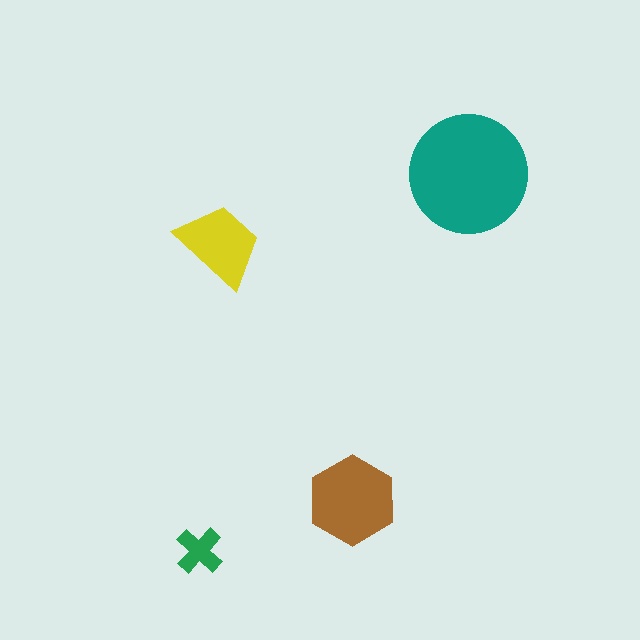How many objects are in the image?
There are 4 objects in the image.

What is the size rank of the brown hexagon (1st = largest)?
2nd.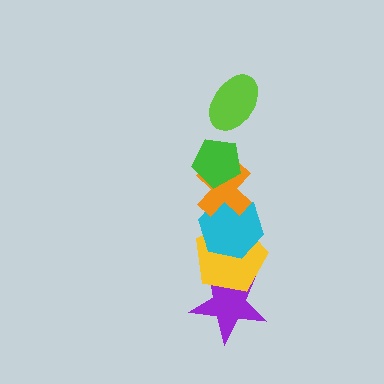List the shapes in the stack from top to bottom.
From top to bottom: the lime ellipse, the green pentagon, the orange cross, the cyan hexagon, the yellow pentagon, the purple star.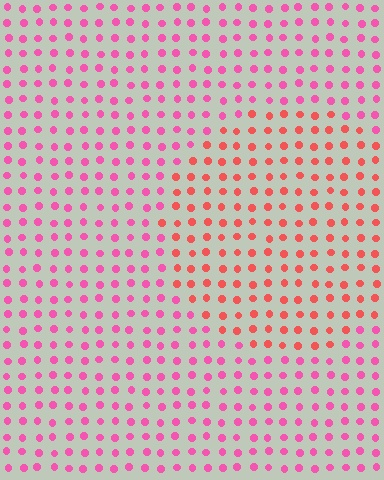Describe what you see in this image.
The image is filled with small pink elements in a uniform arrangement. A circle-shaped region is visible where the elements are tinted to a slightly different hue, forming a subtle color boundary.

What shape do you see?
I see a circle.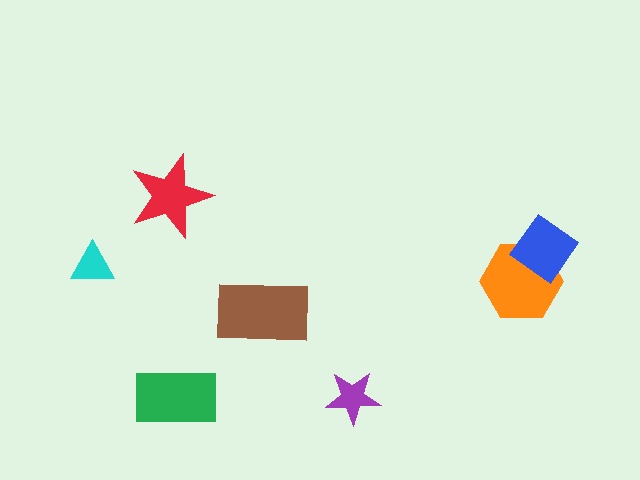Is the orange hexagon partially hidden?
Yes, it is partially covered by another shape.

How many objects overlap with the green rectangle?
0 objects overlap with the green rectangle.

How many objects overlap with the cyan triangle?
0 objects overlap with the cyan triangle.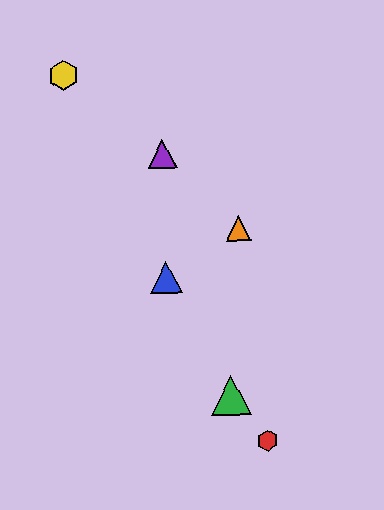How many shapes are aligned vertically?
2 shapes (the blue triangle, the purple triangle) are aligned vertically.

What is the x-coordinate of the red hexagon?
The red hexagon is at x≈267.